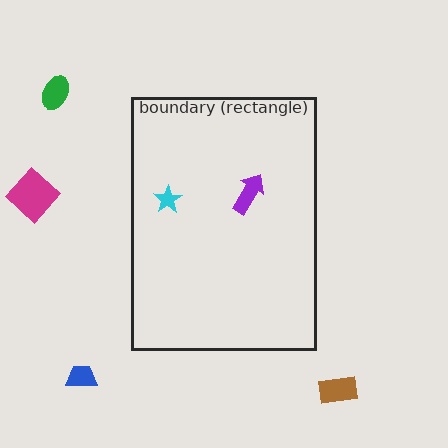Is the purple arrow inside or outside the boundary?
Inside.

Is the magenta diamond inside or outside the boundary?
Outside.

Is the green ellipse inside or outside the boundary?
Outside.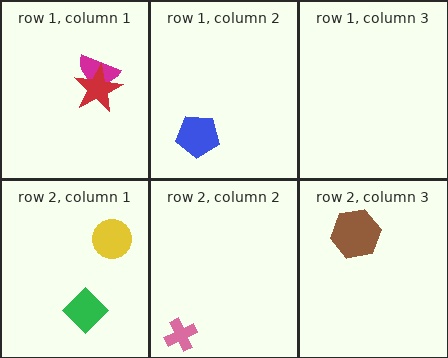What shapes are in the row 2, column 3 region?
The brown hexagon.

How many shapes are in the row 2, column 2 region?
1.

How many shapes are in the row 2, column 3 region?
1.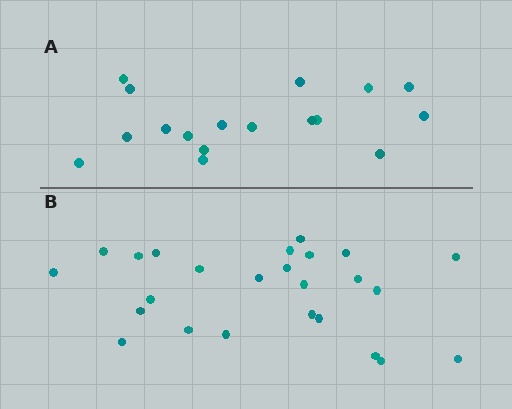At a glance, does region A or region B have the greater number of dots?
Region B (the bottom region) has more dots.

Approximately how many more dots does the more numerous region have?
Region B has roughly 8 or so more dots than region A.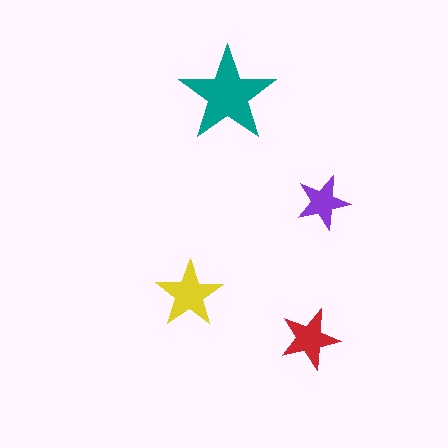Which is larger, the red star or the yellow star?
The yellow one.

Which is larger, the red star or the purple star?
The red one.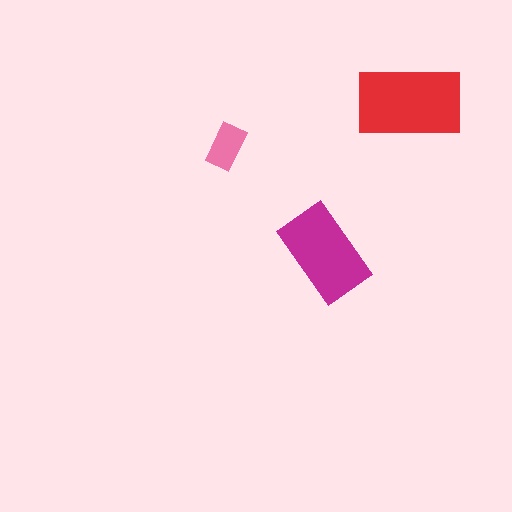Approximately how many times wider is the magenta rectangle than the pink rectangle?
About 2 times wider.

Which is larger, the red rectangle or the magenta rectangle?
The red one.